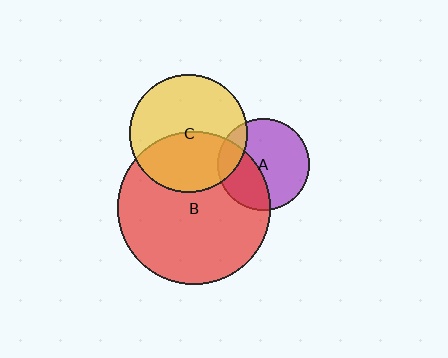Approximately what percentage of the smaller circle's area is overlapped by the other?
Approximately 35%.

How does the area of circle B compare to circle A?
Approximately 2.8 times.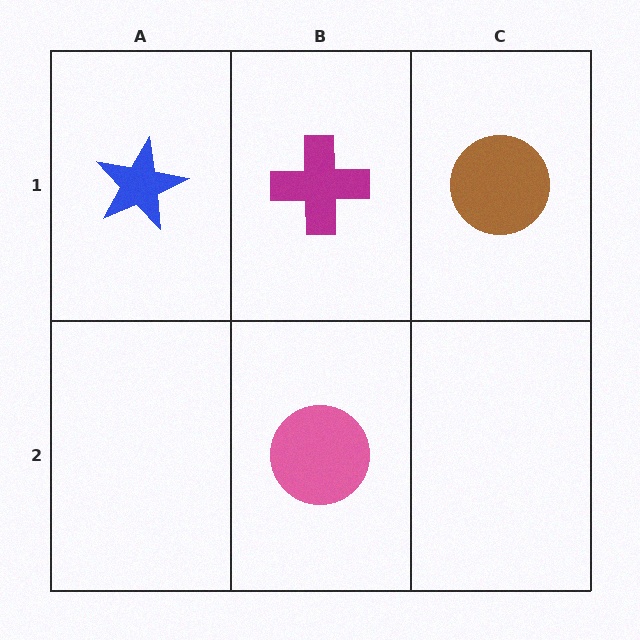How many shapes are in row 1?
3 shapes.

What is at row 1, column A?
A blue star.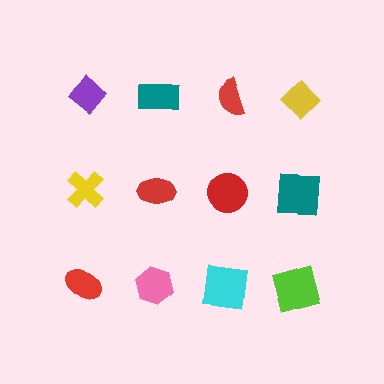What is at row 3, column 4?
A lime square.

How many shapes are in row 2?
4 shapes.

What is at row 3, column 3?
A cyan square.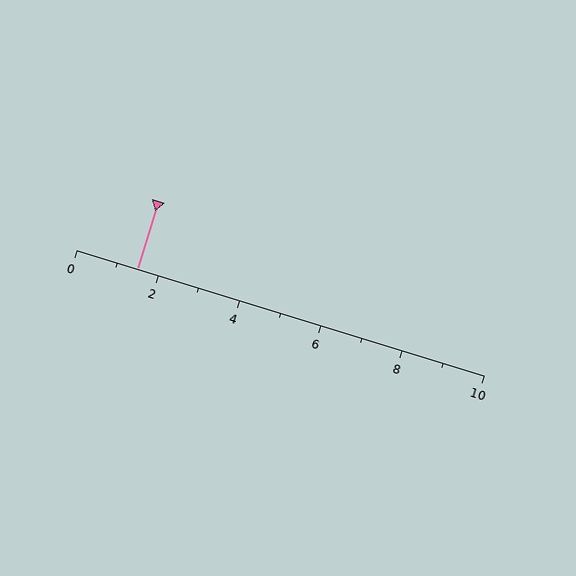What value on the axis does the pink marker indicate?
The marker indicates approximately 1.5.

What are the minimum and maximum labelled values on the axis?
The axis runs from 0 to 10.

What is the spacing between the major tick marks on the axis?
The major ticks are spaced 2 apart.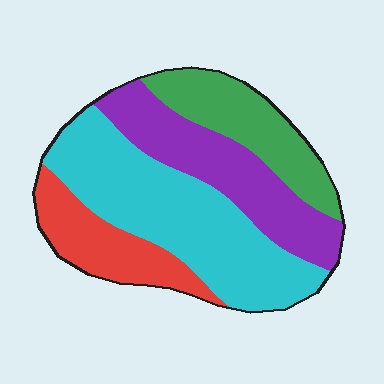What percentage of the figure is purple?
Purple covers 25% of the figure.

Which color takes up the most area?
Cyan, at roughly 40%.